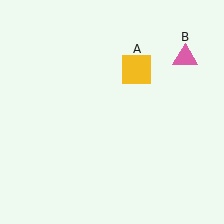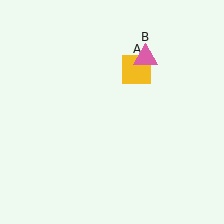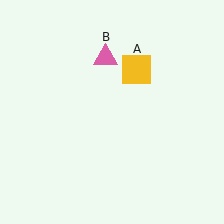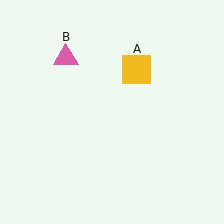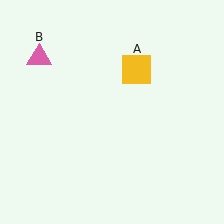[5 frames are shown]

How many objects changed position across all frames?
1 object changed position: pink triangle (object B).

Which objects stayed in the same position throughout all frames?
Yellow square (object A) remained stationary.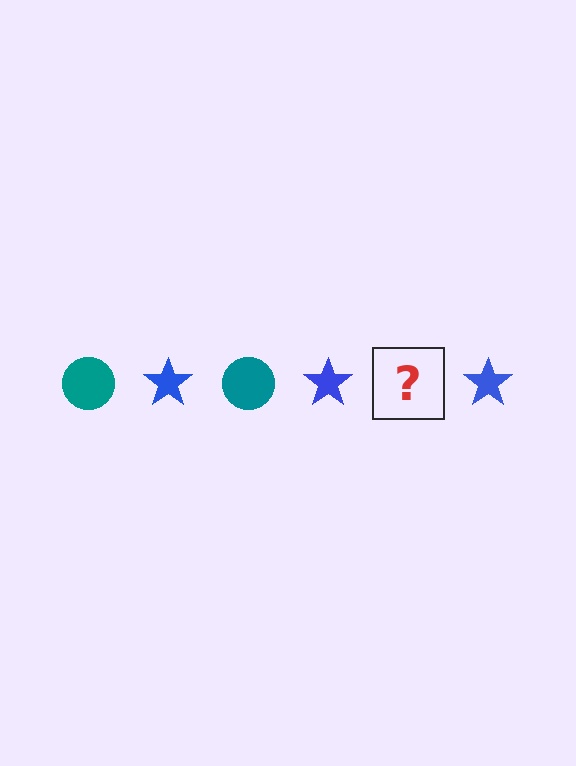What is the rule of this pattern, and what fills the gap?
The rule is that the pattern alternates between teal circle and blue star. The gap should be filled with a teal circle.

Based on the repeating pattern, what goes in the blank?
The blank should be a teal circle.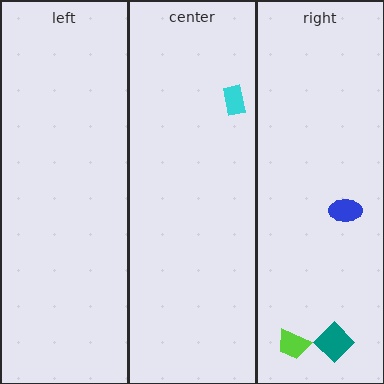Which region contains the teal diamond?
The right region.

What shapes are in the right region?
The blue ellipse, the lime trapezoid, the teal diamond.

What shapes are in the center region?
The cyan rectangle.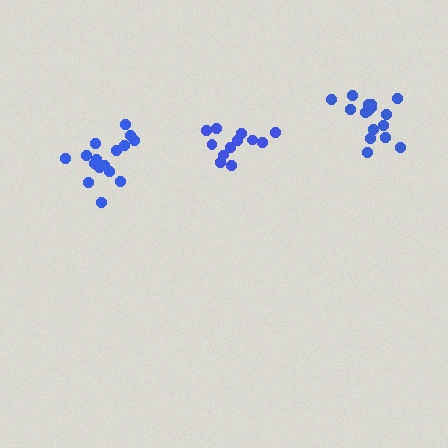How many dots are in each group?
Group 1: 16 dots, Group 2: 12 dots, Group 3: 16 dots (44 total).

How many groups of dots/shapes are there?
There are 3 groups.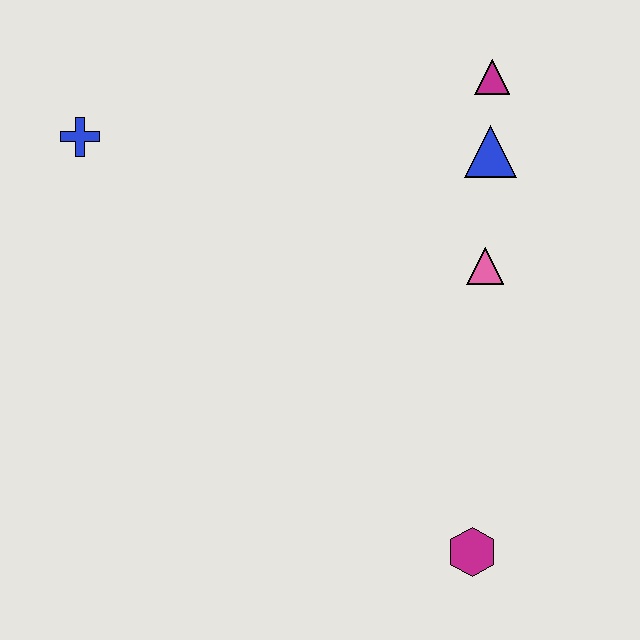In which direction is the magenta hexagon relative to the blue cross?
The magenta hexagon is below the blue cross.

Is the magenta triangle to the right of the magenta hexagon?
Yes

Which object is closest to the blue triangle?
The magenta triangle is closest to the blue triangle.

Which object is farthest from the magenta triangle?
The magenta hexagon is farthest from the magenta triangle.